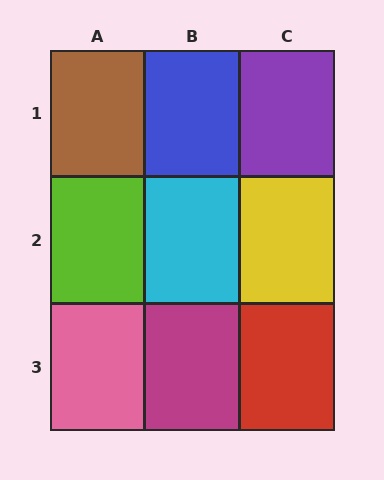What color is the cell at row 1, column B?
Blue.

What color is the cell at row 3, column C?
Red.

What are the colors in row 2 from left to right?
Lime, cyan, yellow.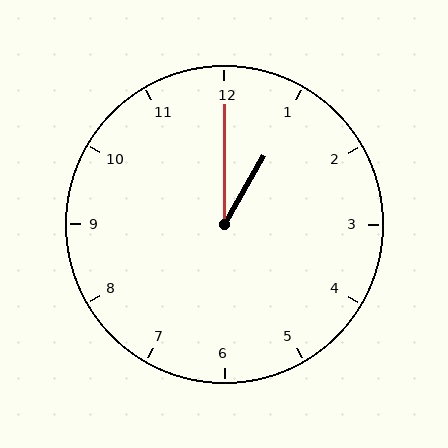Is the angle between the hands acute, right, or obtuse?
It is acute.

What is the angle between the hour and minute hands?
Approximately 30 degrees.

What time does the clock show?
1:00.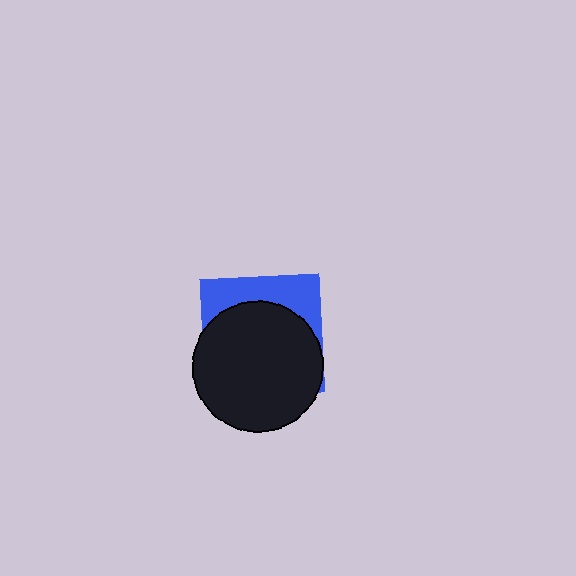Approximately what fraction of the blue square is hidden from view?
Roughly 70% of the blue square is hidden behind the black circle.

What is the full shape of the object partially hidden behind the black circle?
The partially hidden object is a blue square.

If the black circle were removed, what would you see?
You would see the complete blue square.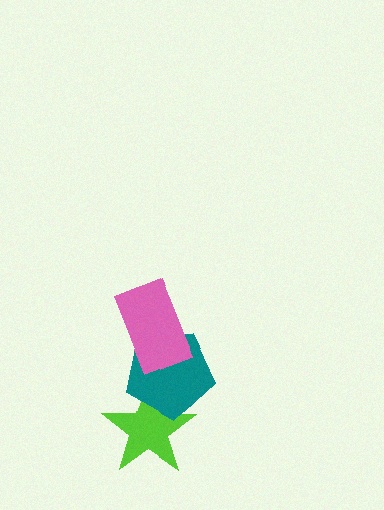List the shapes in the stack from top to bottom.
From top to bottom: the pink rectangle, the teal pentagon, the lime star.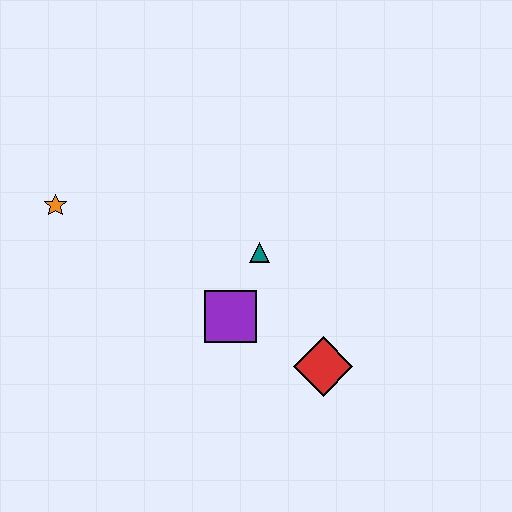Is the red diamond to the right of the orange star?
Yes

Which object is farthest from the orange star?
The red diamond is farthest from the orange star.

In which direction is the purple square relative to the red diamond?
The purple square is to the left of the red diamond.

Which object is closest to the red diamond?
The purple square is closest to the red diamond.